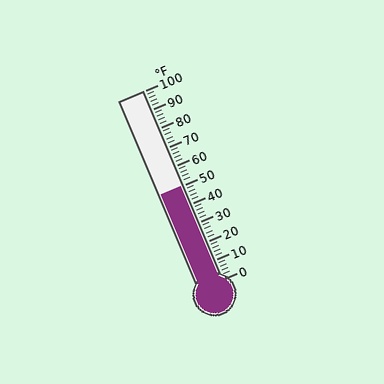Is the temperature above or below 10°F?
The temperature is above 10°F.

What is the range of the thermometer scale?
The thermometer scale ranges from 0°F to 100°F.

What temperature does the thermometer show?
The thermometer shows approximately 50°F.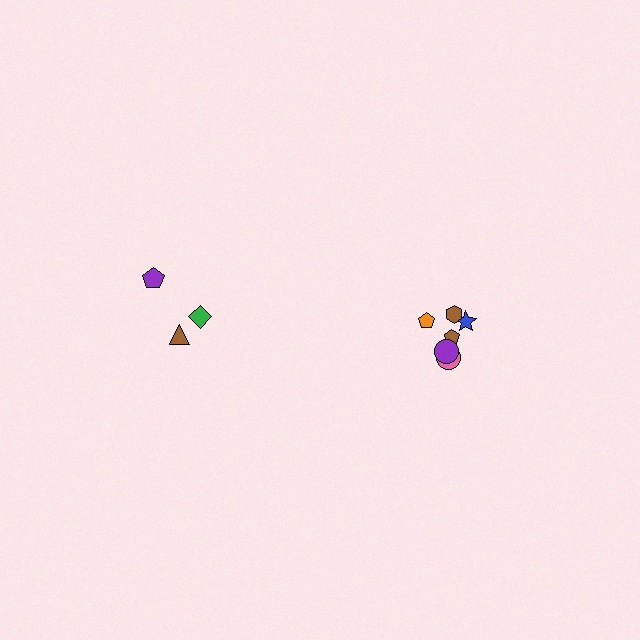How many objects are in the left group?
There are 3 objects.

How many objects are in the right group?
There are 6 objects.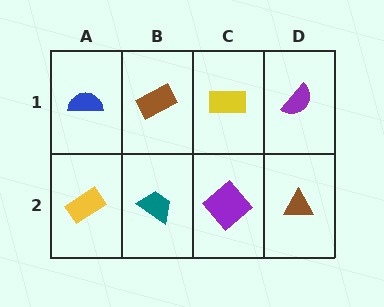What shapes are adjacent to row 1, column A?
A yellow rectangle (row 2, column A), a brown rectangle (row 1, column B).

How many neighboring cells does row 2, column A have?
2.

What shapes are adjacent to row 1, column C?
A purple diamond (row 2, column C), a brown rectangle (row 1, column B), a purple semicircle (row 1, column D).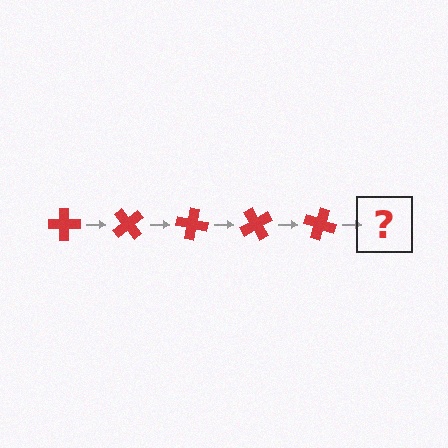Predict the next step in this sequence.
The next step is a red cross rotated 250 degrees.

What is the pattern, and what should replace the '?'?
The pattern is that the cross rotates 50 degrees each step. The '?' should be a red cross rotated 250 degrees.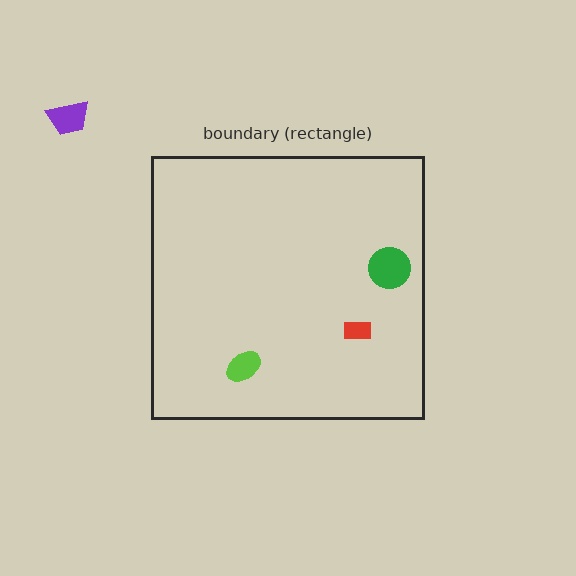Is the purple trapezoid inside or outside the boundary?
Outside.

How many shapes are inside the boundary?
3 inside, 1 outside.